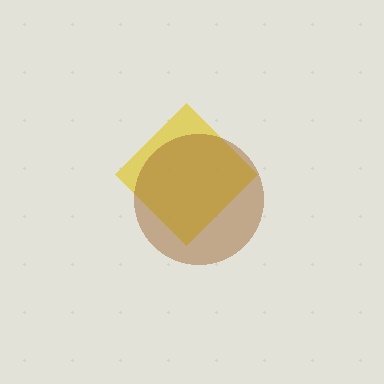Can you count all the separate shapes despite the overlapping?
Yes, there are 2 separate shapes.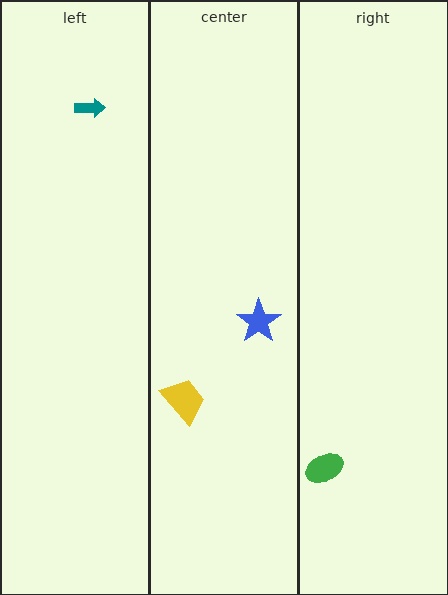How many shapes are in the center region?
2.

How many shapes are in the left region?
1.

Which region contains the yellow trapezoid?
The center region.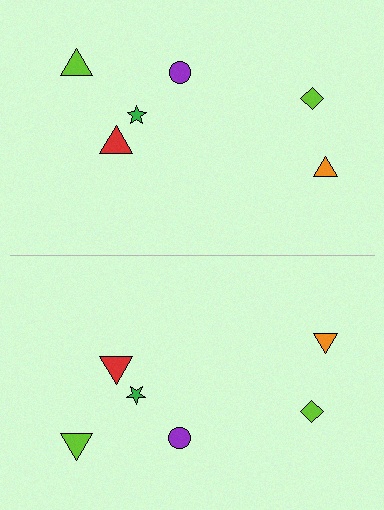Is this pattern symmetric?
Yes, this pattern has bilateral (reflection) symmetry.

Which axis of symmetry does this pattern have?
The pattern has a horizontal axis of symmetry running through the center of the image.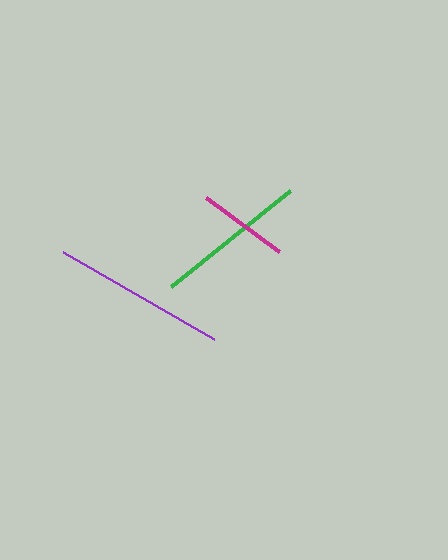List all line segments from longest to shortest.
From longest to shortest: purple, green, magenta.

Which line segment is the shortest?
The magenta line is the shortest at approximately 91 pixels.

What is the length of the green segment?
The green segment is approximately 153 pixels long.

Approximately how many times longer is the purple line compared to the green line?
The purple line is approximately 1.1 times the length of the green line.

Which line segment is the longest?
The purple line is the longest at approximately 175 pixels.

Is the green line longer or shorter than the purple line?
The purple line is longer than the green line.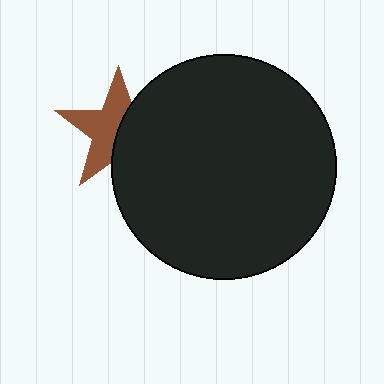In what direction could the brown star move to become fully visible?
The brown star could move left. That would shift it out from behind the black circle entirely.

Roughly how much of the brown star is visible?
About half of it is visible (roughly 55%).